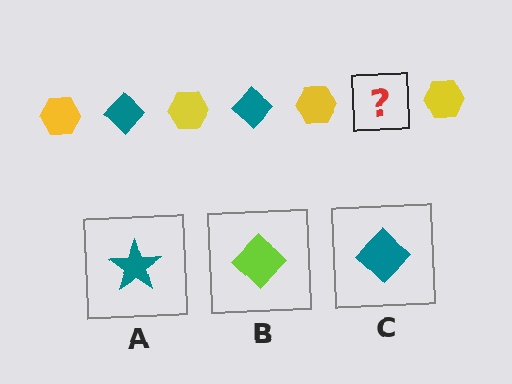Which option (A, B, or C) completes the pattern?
C.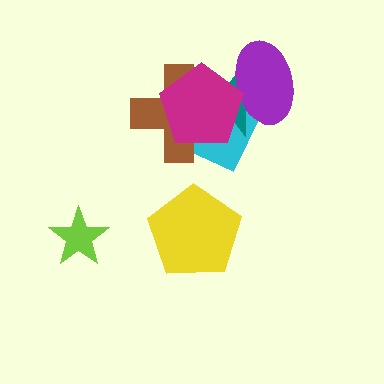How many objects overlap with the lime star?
0 objects overlap with the lime star.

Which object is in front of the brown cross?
The magenta pentagon is in front of the brown cross.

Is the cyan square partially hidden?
Yes, it is partially covered by another shape.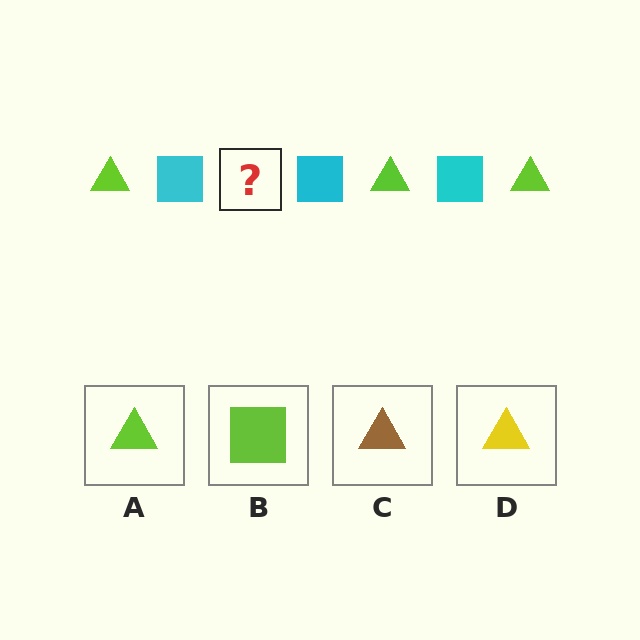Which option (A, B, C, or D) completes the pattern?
A.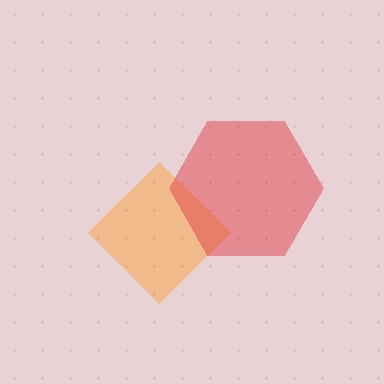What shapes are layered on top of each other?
The layered shapes are: an orange diamond, a red hexagon.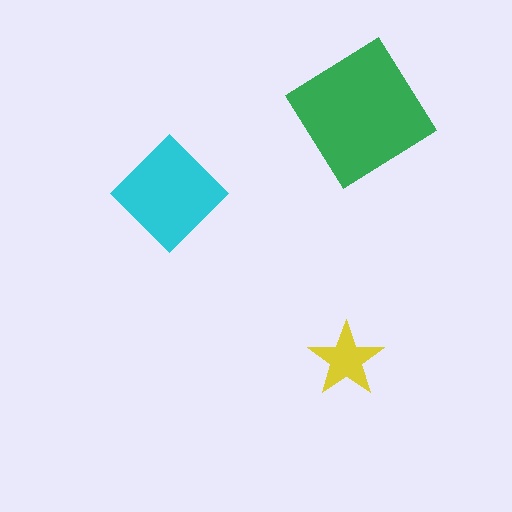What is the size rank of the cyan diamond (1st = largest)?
2nd.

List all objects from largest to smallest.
The green diamond, the cyan diamond, the yellow star.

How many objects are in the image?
There are 3 objects in the image.